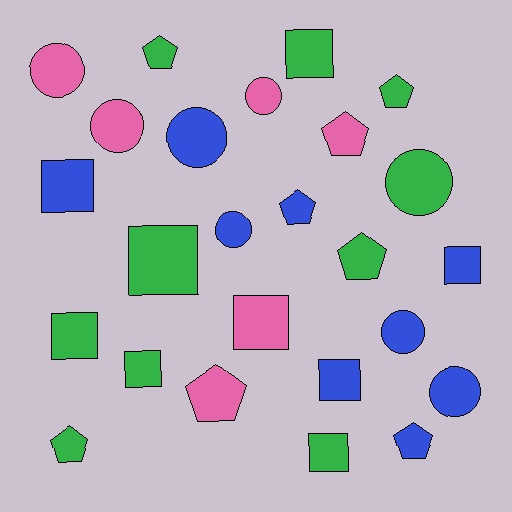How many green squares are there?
There are 5 green squares.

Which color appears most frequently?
Green, with 10 objects.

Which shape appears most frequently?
Square, with 9 objects.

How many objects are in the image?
There are 25 objects.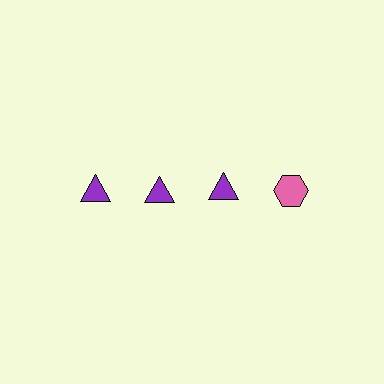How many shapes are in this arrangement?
There are 4 shapes arranged in a grid pattern.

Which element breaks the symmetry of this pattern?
The pink hexagon in the top row, second from right column breaks the symmetry. All other shapes are purple triangles.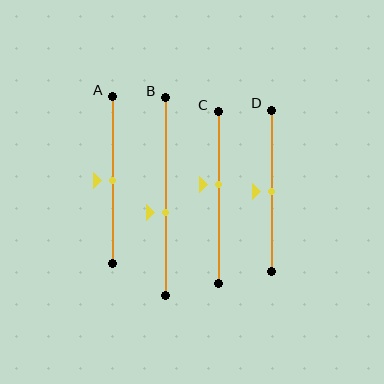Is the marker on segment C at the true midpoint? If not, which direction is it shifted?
No, the marker on segment C is shifted upward by about 8% of the segment length.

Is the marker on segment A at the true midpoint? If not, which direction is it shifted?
Yes, the marker on segment A is at the true midpoint.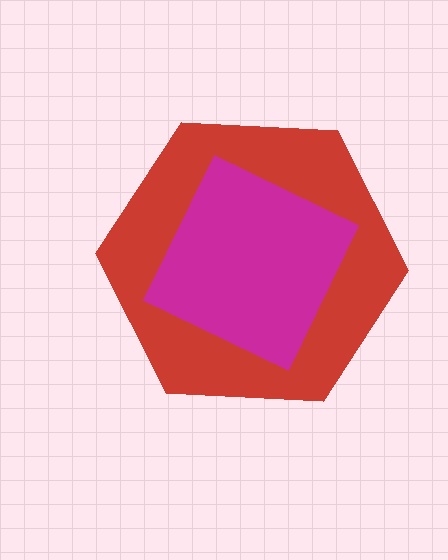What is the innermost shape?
The magenta square.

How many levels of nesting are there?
2.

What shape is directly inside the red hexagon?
The magenta square.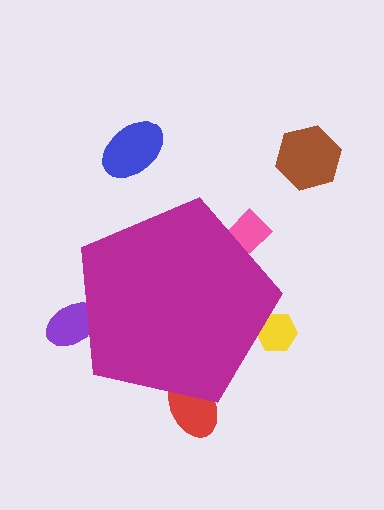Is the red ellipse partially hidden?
Yes, the red ellipse is partially hidden behind the magenta pentagon.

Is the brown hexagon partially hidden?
No, the brown hexagon is fully visible.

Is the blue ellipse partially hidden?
No, the blue ellipse is fully visible.